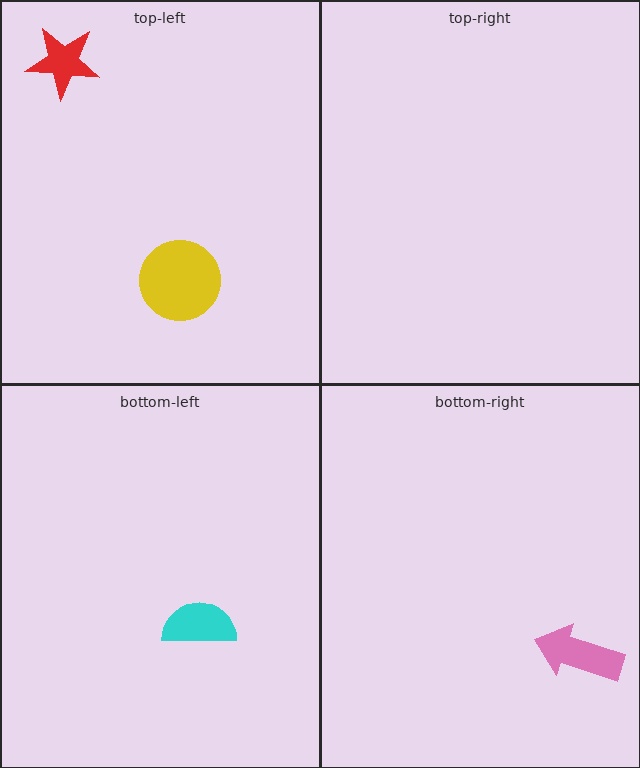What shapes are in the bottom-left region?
The cyan semicircle.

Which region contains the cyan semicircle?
The bottom-left region.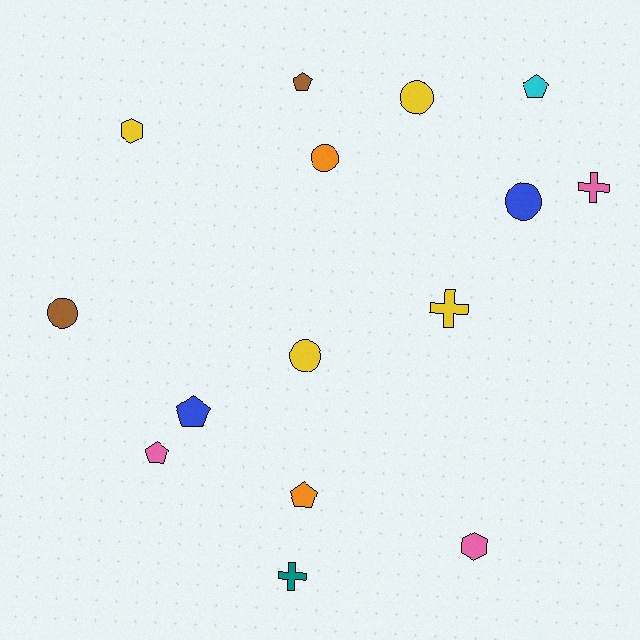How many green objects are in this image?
There are no green objects.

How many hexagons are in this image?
There are 2 hexagons.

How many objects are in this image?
There are 15 objects.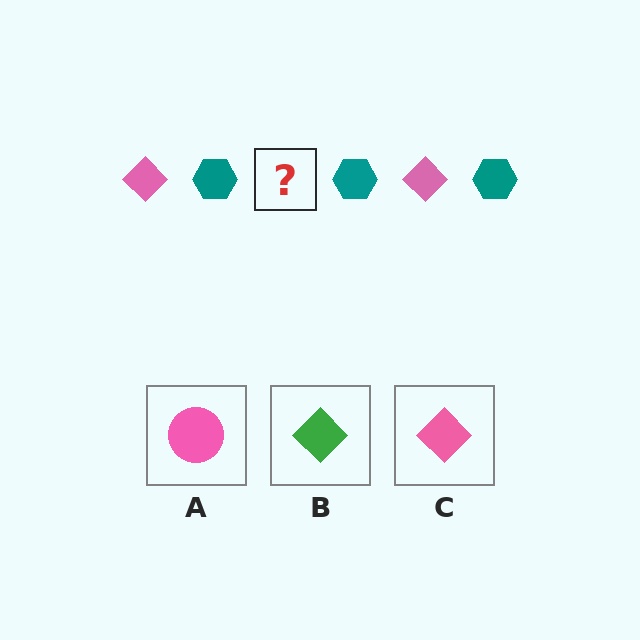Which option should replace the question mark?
Option C.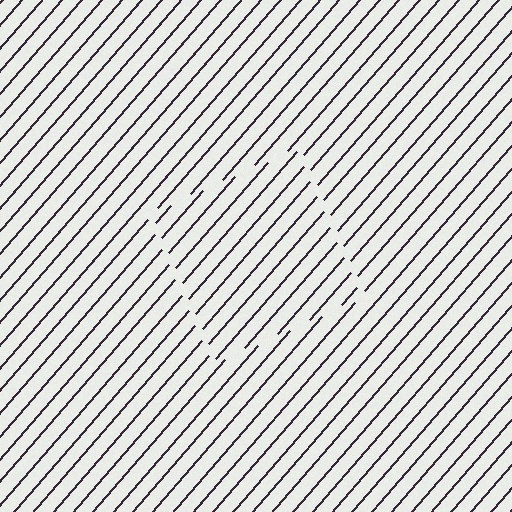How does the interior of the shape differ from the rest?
The interior of the shape contains the same grating, shifted by half a period — the contour is defined by the phase discontinuity where line-ends from the inner and outer gratings abut.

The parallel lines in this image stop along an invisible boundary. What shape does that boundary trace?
An illusory square. The interior of the shape contains the same grating, shifted by half a period — the contour is defined by the phase discontinuity where line-ends from the inner and outer gratings abut.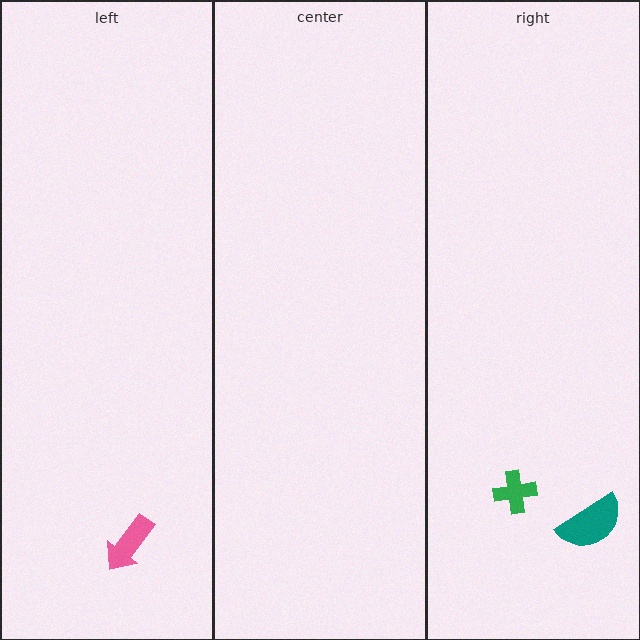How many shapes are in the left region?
1.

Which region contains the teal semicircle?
The right region.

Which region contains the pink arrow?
The left region.